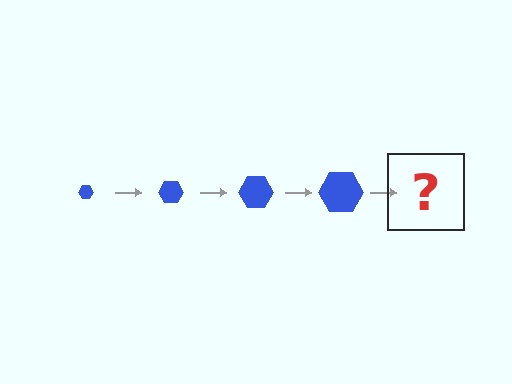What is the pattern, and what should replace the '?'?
The pattern is that the hexagon gets progressively larger each step. The '?' should be a blue hexagon, larger than the previous one.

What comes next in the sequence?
The next element should be a blue hexagon, larger than the previous one.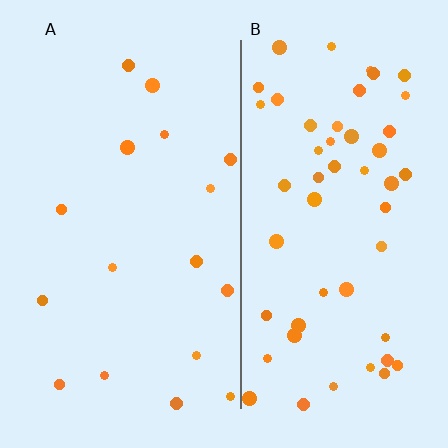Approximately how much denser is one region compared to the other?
Approximately 3.1× — region B over region A.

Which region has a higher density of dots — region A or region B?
B (the right).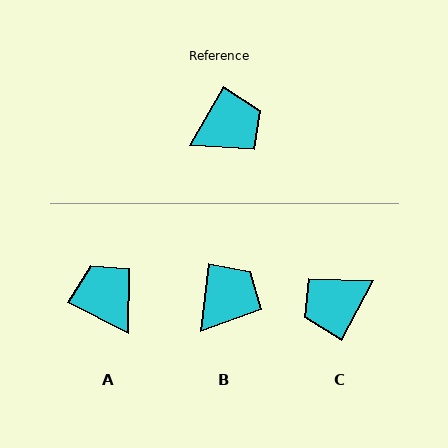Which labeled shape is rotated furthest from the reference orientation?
C, about 178 degrees away.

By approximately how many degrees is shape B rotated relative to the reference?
Approximately 23 degrees counter-clockwise.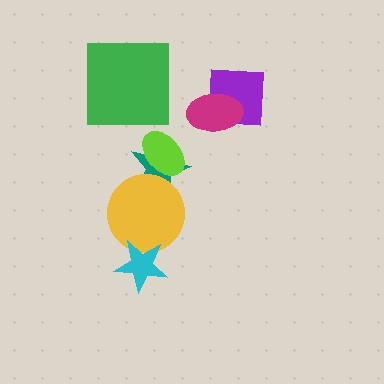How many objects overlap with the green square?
0 objects overlap with the green square.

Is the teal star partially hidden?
Yes, it is partially covered by another shape.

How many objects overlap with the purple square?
1 object overlaps with the purple square.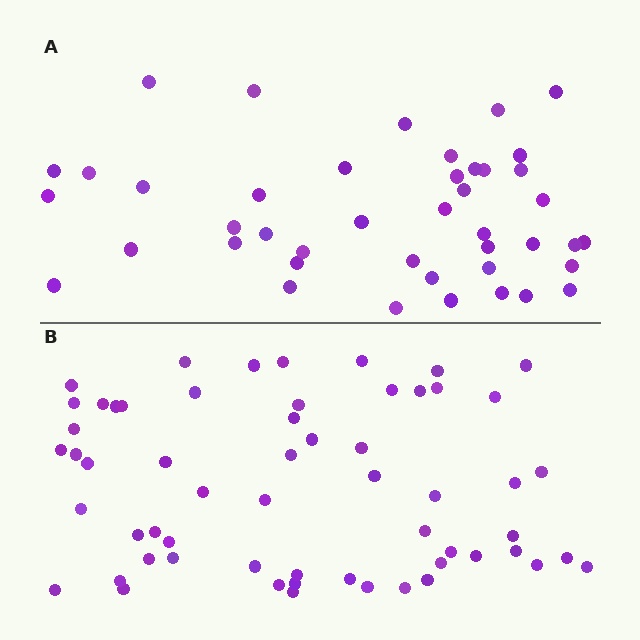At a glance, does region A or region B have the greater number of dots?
Region B (the bottom region) has more dots.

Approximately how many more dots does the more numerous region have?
Region B has approximately 15 more dots than region A.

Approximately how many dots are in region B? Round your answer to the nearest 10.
About 60 dots. (The exact count is 59, which rounds to 60.)